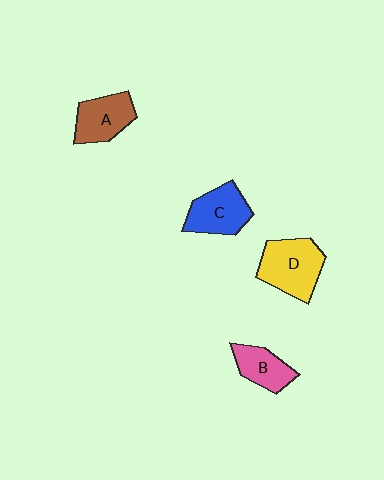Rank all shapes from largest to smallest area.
From largest to smallest: D (yellow), C (blue), A (brown), B (pink).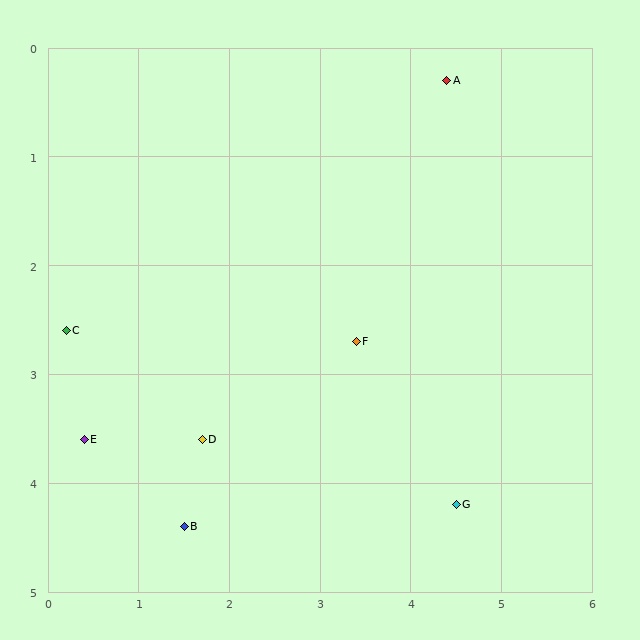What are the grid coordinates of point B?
Point B is at approximately (1.5, 4.4).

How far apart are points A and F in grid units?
Points A and F are about 2.6 grid units apart.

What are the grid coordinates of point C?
Point C is at approximately (0.2, 2.6).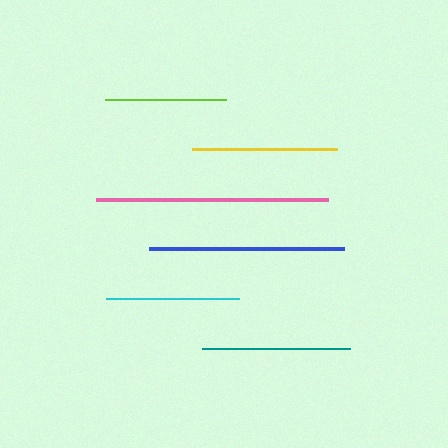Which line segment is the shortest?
The lime line is the shortest at approximately 121 pixels.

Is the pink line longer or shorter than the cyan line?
The pink line is longer than the cyan line.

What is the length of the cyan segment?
The cyan segment is approximately 133 pixels long.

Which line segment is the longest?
The pink line is the longest at approximately 232 pixels.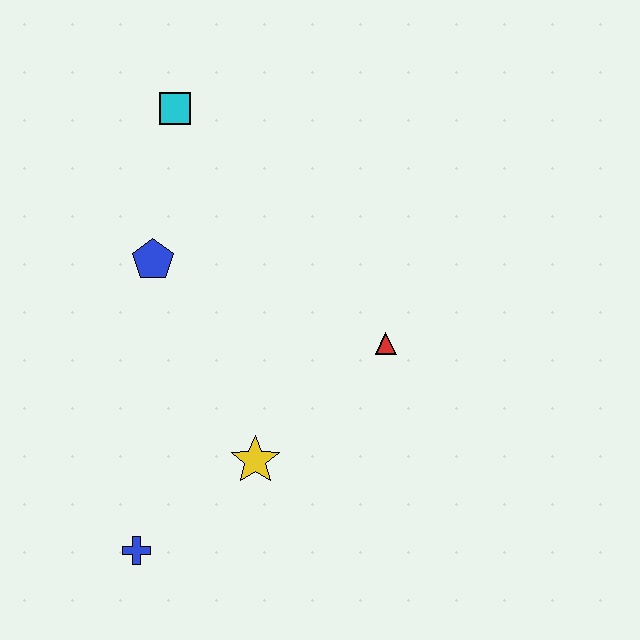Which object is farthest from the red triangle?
The blue cross is farthest from the red triangle.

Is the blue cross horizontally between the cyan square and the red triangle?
No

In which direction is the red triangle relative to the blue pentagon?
The red triangle is to the right of the blue pentagon.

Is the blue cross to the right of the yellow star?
No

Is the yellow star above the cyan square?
No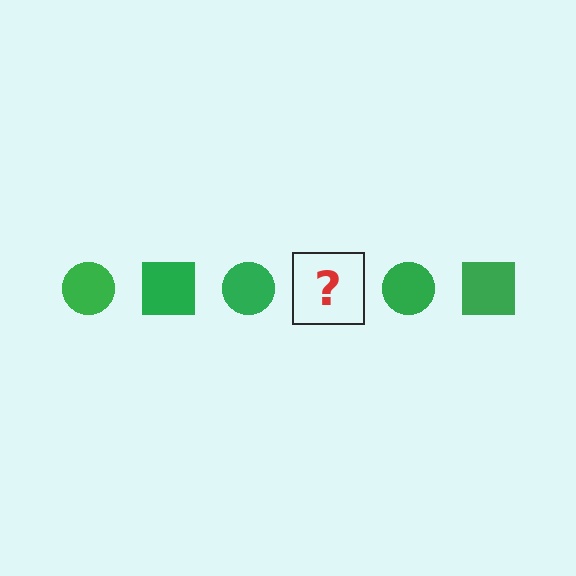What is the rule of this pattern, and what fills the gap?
The rule is that the pattern cycles through circle, square shapes in green. The gap should be filled with a green square.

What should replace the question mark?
The question mark should be replaced with a green square.